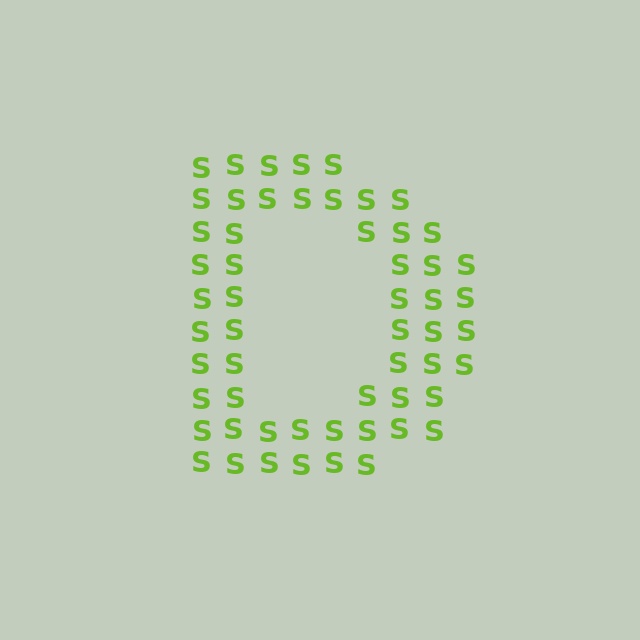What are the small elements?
The small elements are letter S's.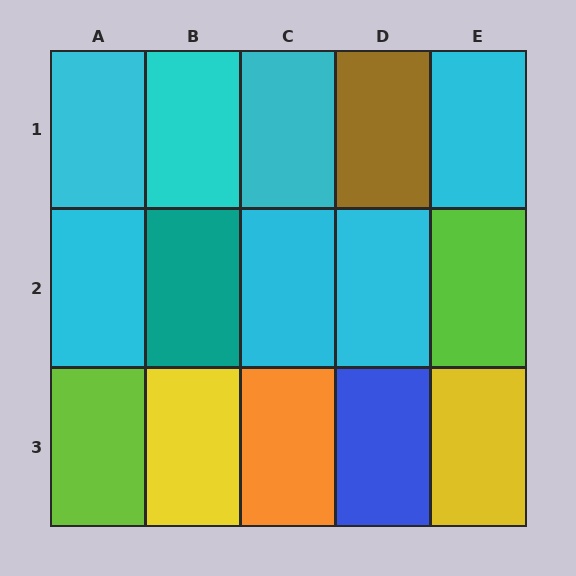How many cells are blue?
1 cell is blue.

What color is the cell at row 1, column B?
Cyan.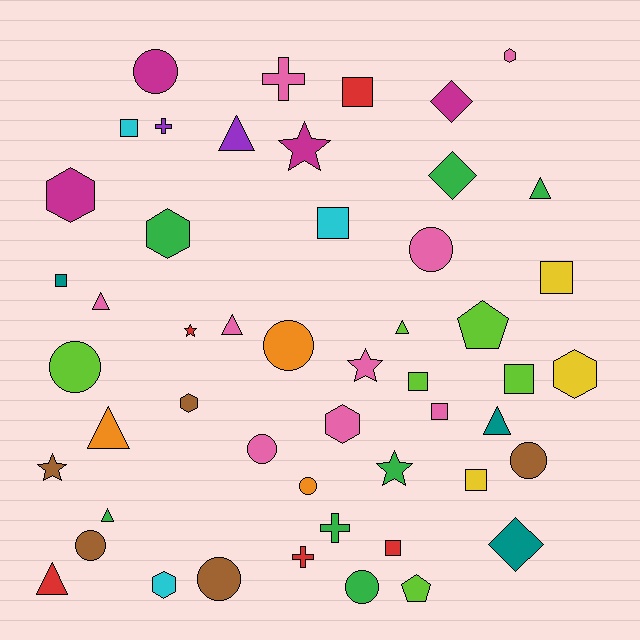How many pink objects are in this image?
There are 9 pink objects.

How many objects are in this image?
There are 50 objects.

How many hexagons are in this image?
There are 7 hexagons.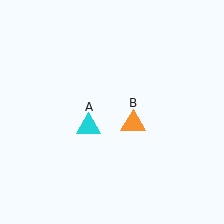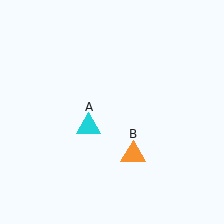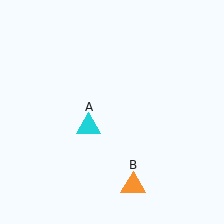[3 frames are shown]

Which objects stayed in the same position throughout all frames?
Cyan triangle (object A) remained stationary.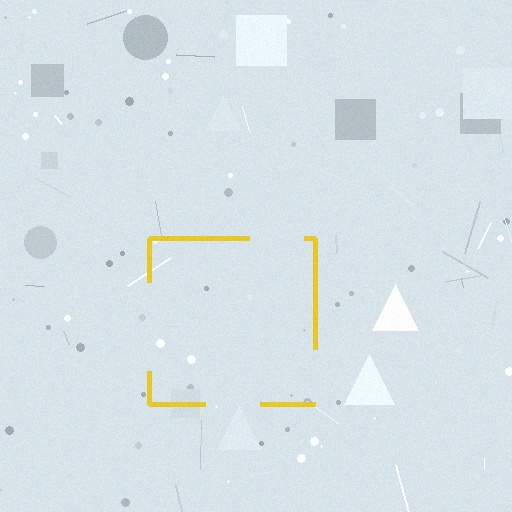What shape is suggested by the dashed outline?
The dashed outline suggests a square.